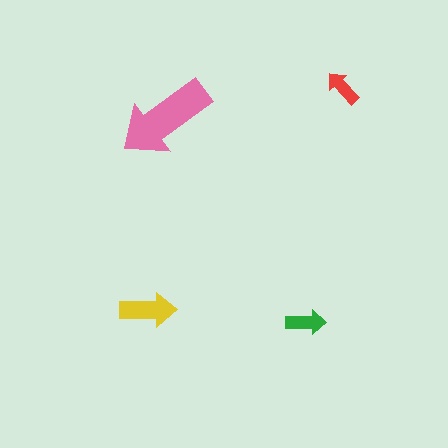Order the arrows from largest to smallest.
the pink one, the yellow one, the green one, the red one.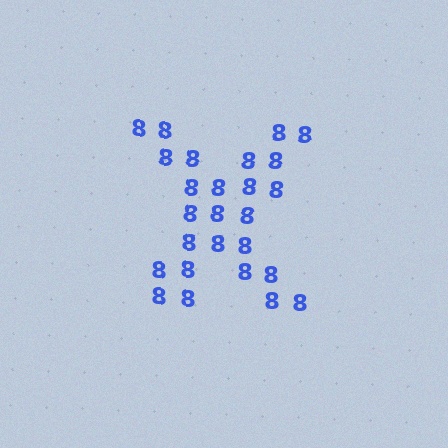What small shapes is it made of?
It is made of small digit 8's.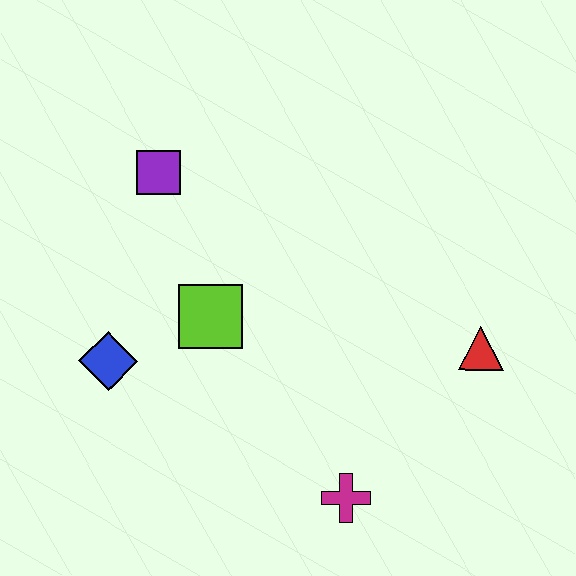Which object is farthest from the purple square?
The magenta cross is farthest from the purple square.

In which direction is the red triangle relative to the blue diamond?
The red triangle is to the right of the blue diamond.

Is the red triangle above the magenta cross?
Yes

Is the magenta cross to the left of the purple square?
No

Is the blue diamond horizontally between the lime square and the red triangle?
No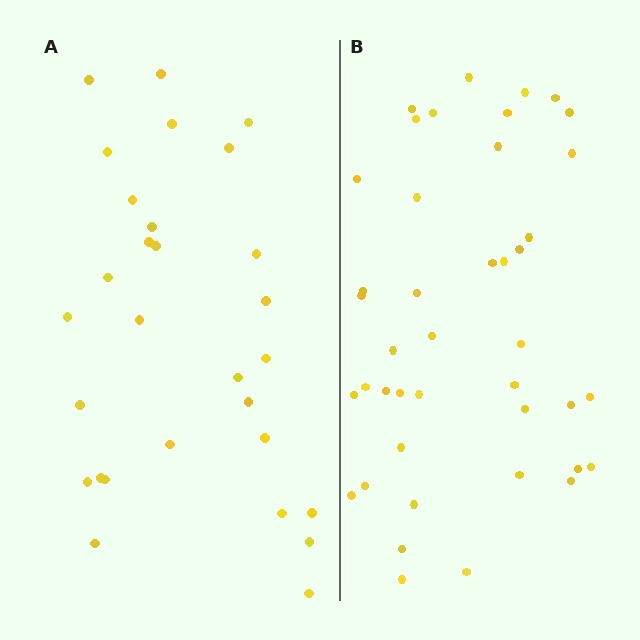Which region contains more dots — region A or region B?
Region B (the right region) has more dots.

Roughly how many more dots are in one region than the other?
Region B has approximately 15 more dots than region A.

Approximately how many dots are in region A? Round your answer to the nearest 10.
About 30 dots. (The exact count is 29, which rounds to 30.)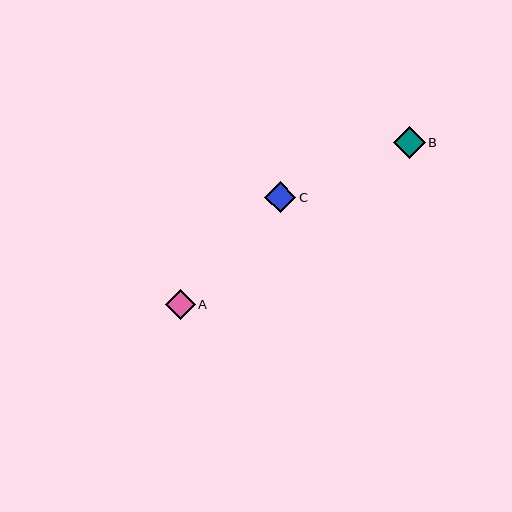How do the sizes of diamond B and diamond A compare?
Diamond B and diamond A are approximately the same size.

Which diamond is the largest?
Diamond B is the largest with a size of approximately 32 pixels.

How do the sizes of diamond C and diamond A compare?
Diamond C and diamond A are approximately the same size.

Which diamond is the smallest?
Diamond A is the smallest with a size of approximately 30 pixels.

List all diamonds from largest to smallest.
From largest to smallest: B, C, A.